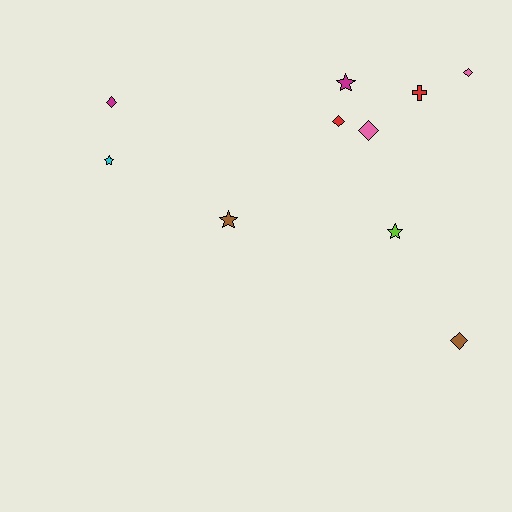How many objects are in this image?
There are 10 objects.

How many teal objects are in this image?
There are no teal objects.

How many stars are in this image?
There are 4 stars.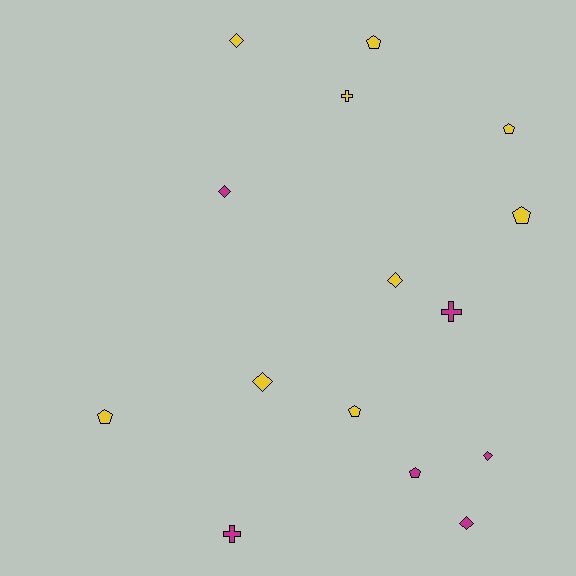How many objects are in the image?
There are 15 objects.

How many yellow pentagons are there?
There are 5 yellow pentagons.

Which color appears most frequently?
Yellow, with 9 objects.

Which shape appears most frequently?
Pentagon, with 6 objects.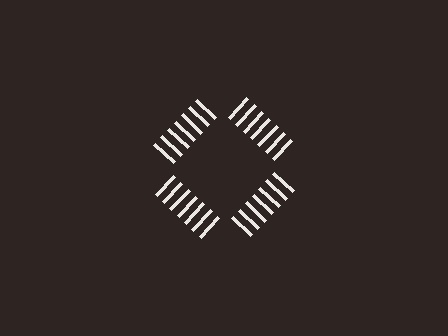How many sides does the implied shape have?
4 sides — the line-ends trace a square.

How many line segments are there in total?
28 — 7 along each of the 4 edges.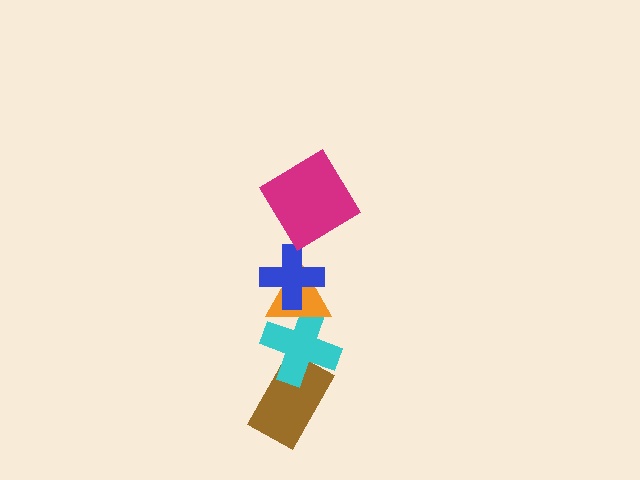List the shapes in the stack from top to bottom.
From top to bottom: the magenta diamond, the blue cross, the orange triangle, the cyan cross, the brown rectangle.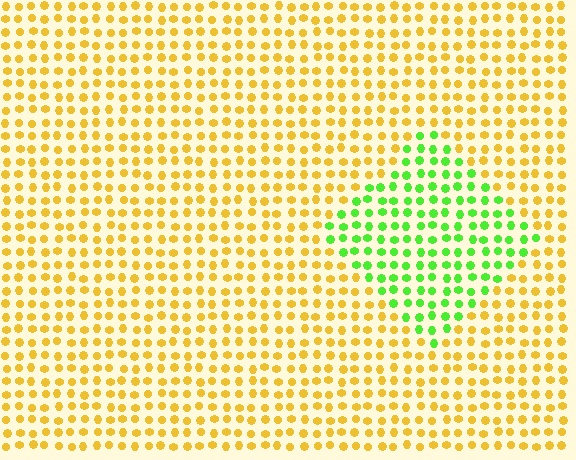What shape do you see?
I see a diamond.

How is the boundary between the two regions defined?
The boundary is defined purely by a slight shift in hue (about 66 degrees). Spacing, size, and orientation are identical on both sides.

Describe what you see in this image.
The image is filled with small yellow elements in a uniform arrangement. A diamond-shaped region is visible where the elements are tinted to a slightly different hue, forming a subtle color boundary.